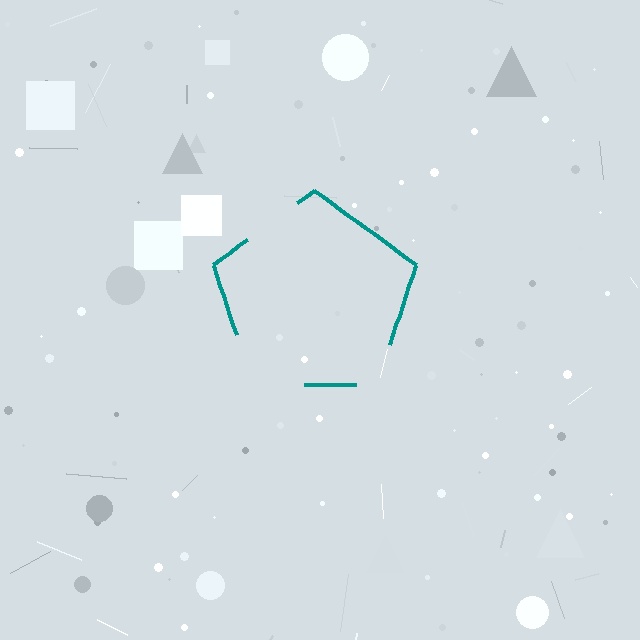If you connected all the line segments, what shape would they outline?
They would outline a pentagon.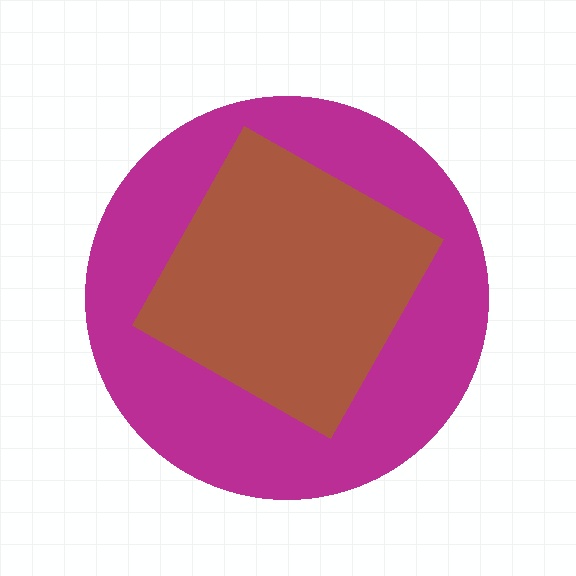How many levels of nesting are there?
2.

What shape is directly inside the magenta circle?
The brown square.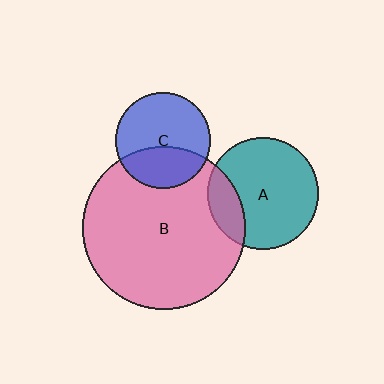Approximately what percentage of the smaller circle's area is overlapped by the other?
Approximately 35%.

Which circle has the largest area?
Circle B (pink).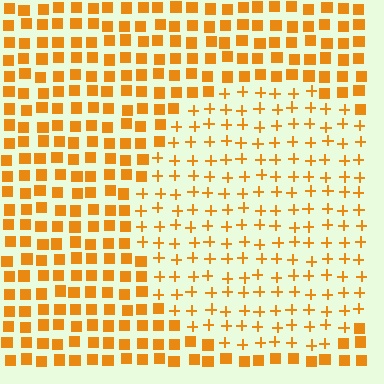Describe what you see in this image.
The image is filled with small orange elements arranged in a uniform grid. A circle-shaped region contains plus signs, while the surrounding area contains squares. The boundary is defined purely by the change in element shape.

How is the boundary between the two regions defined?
The boundary is defined by a change in element shape: plus signs inside vs. squares outside. All elements share the same color and spacing.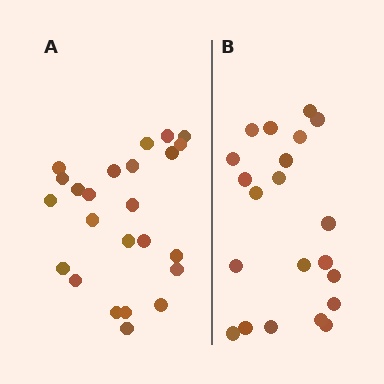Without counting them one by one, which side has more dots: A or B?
Region A (the left region) has more dots.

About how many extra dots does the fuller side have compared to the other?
Region A has just a few more — roughly 2 or 3 more dots than region B.